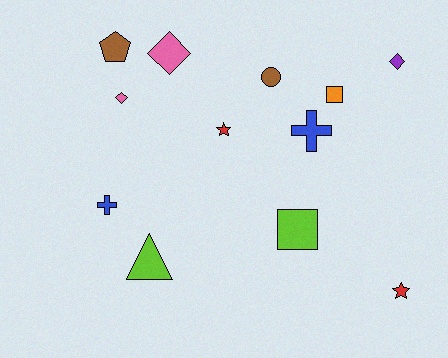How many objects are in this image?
There are 12 objects.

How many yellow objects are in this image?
There are no yellow objects.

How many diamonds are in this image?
There are 3 diamonds.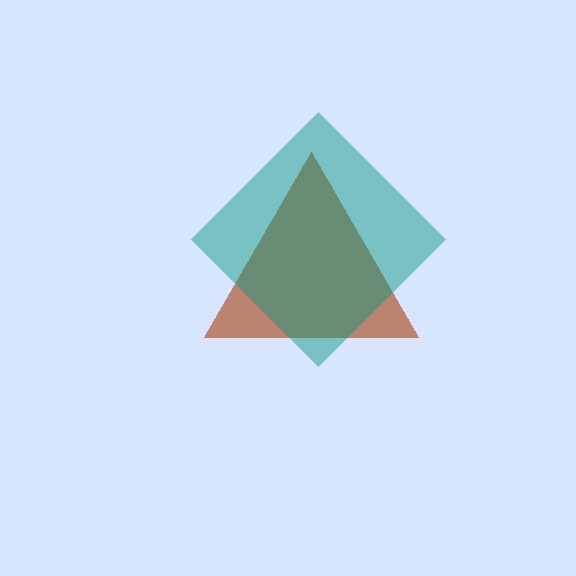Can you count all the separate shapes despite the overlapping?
Yes, there are 2 separate shapes.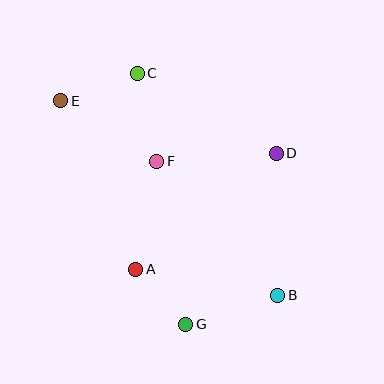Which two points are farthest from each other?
Points B and E are farthest from each other.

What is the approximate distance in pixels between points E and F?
The distance between E and F is approximately 113 pixels.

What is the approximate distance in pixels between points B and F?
The distance between B and F is approximately 181 pixels.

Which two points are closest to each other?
Points A and G are closest to each other.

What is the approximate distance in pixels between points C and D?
The distance between C and D is approximately 161 pixels.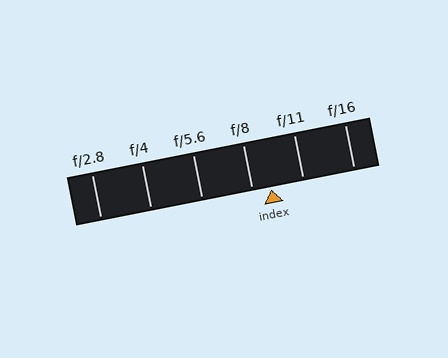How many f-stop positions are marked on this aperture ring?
There are 6 f-stop positions marked.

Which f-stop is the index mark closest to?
The index mark is closest to f/8.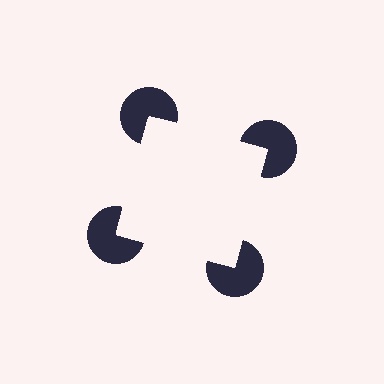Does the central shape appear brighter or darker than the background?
It typically appears slightly brighter than the background, even though no actual brightness change is drawn.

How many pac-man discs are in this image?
There are 4 — one at each vertex of the illusory square.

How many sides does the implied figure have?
4 sides.